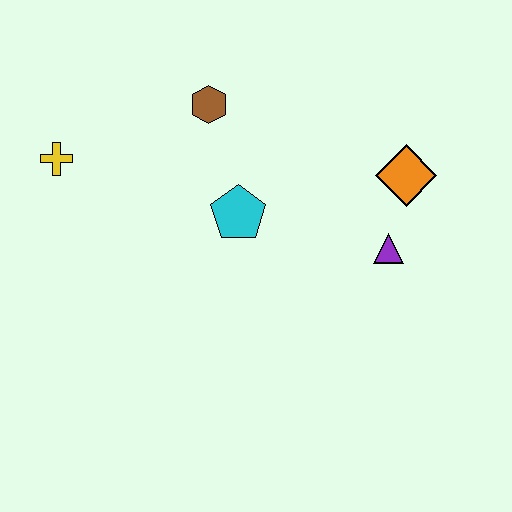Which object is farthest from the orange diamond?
The yellow cross is farthest from the orange diamond.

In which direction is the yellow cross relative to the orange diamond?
The yellow cross is to the left of the orange diamond.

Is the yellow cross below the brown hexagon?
Yes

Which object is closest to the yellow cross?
The brown hexagon is closest to the yellow cross.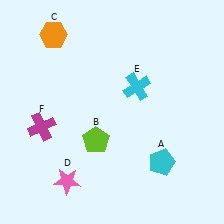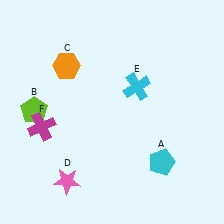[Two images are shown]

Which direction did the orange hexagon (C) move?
The orange hexagon (C) moved down.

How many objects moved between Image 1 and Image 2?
2 objects moved between the two images.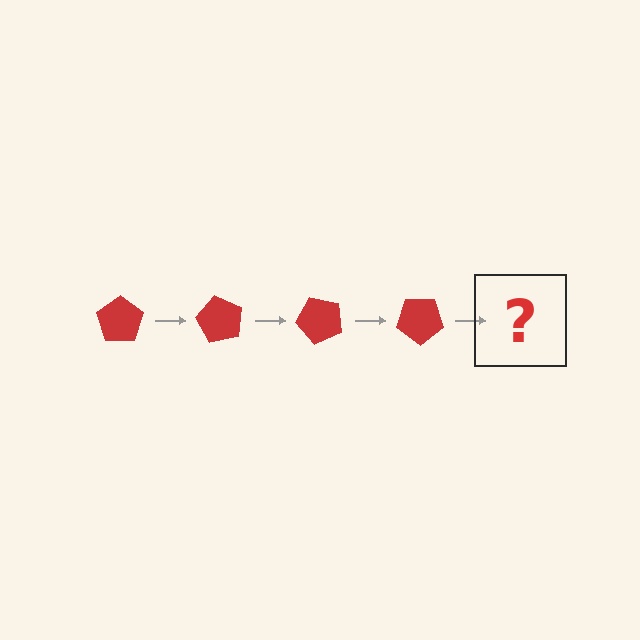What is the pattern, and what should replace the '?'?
The pattern is that the pentagon rotates 60 degrees each step. The '?' should be a red pentagon rotated 240 degrees.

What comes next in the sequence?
The next element should be a red pentagon rotated 240 degrees.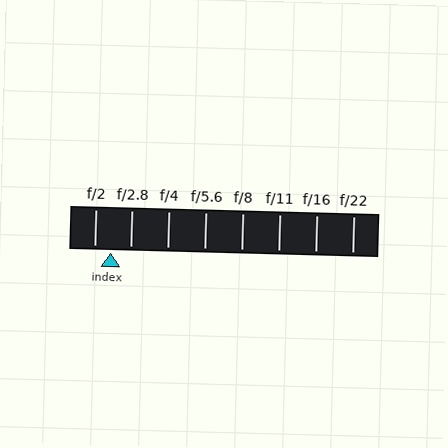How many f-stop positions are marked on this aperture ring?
There are 8 f-stop positions marked.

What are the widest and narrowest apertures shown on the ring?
The widest aperture shown is f/2 and the narrowest is f/22.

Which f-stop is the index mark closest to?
The index mark is closest to f/2.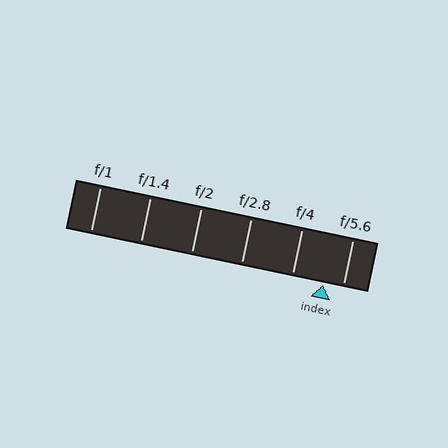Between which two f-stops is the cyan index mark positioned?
The index mark is between f/4 and f/5.6.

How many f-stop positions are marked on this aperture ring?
There are 6 f-stop positions marked.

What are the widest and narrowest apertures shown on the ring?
The widest aperture shown is f/1 and the narrowest is f/5.6.